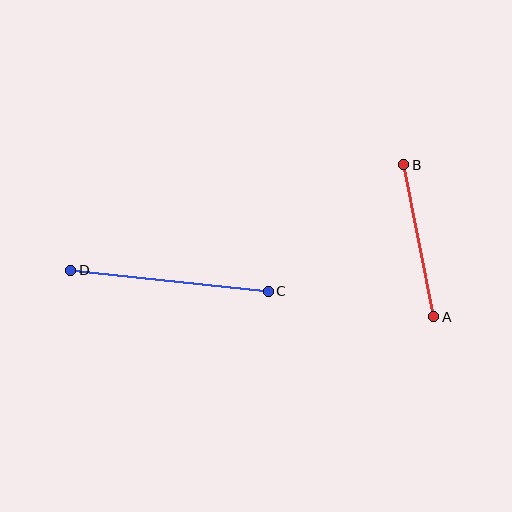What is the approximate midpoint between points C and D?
The midpoint is at approximately (169, 281) pixels.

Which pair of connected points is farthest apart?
Points C and D are farthest apart.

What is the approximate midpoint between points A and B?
The midpoint is at approximately (419, 241) pixels.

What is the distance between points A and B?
The distance is approximately 155 pixels.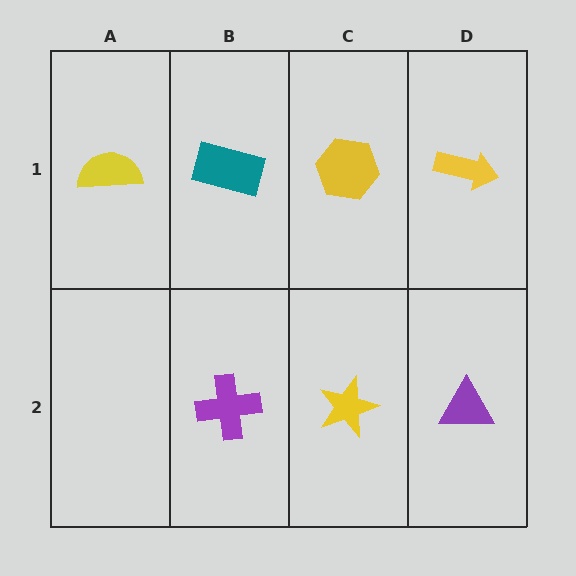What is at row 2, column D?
A purple triangle.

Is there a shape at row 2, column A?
No, that cell is empty.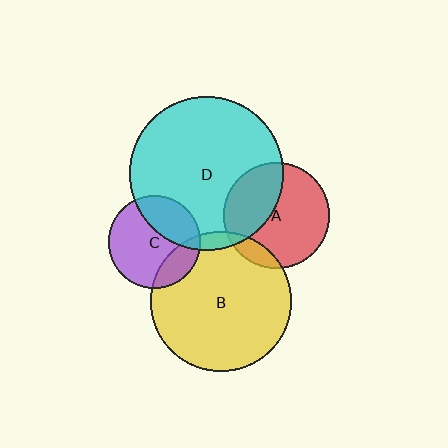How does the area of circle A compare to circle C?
Approximately 1.3 times.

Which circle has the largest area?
Circle D (cyan).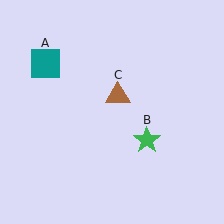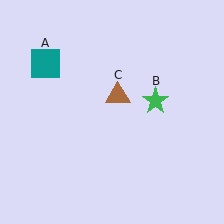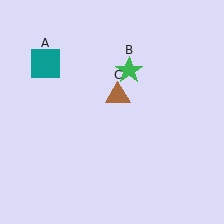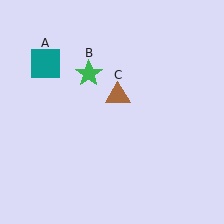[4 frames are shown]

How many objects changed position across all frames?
1 object changed position: green star (object B).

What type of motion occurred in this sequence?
The green star (object B) rotated counterclockwise around the center of the scene.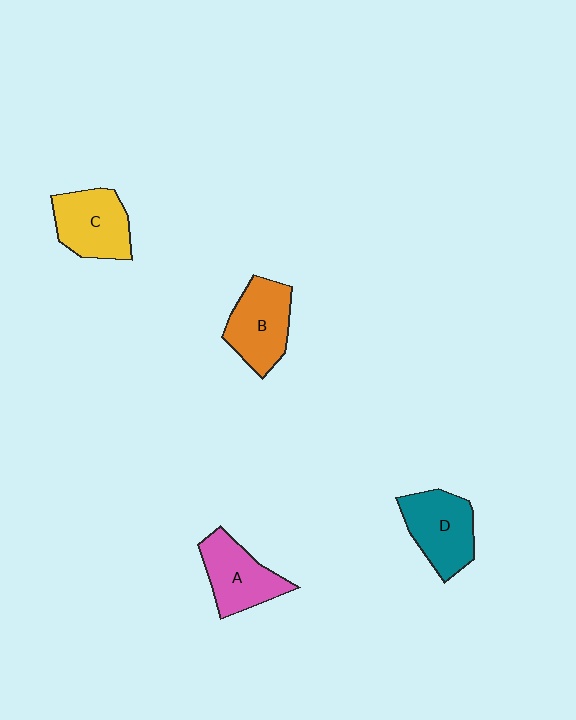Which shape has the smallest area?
Shape A (pink).